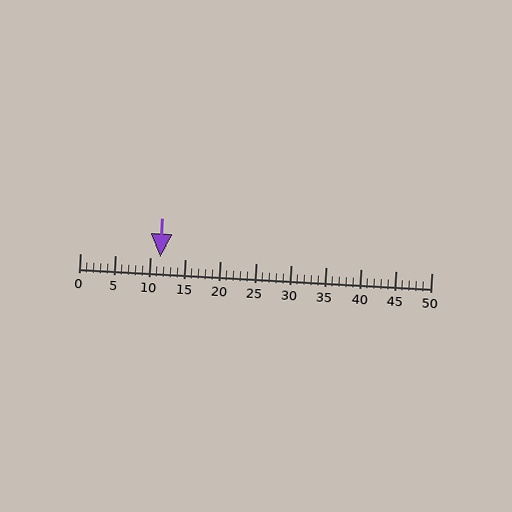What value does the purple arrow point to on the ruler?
The purple arrow points to approximately 12.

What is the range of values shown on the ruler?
The ruler shows values from 0 to 50.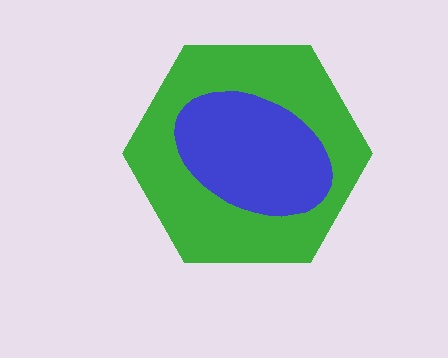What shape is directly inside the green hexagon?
The blue ellipse.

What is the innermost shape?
The blue ellipse.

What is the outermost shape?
The green hexagon.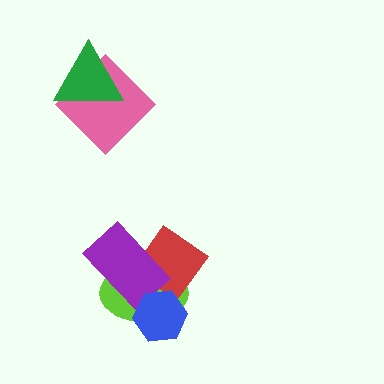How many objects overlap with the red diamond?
3 objects overlap with the red diamond.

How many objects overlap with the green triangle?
1 object overlaps with the green triangle.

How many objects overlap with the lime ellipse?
3 objects overlap with the lime ellipse.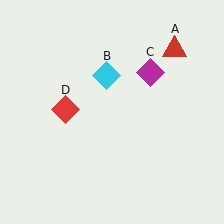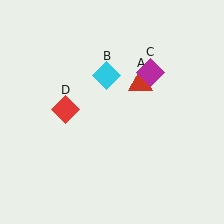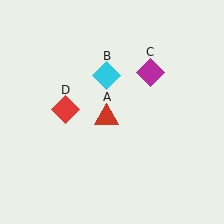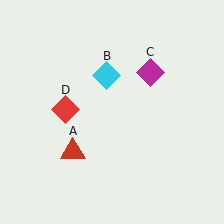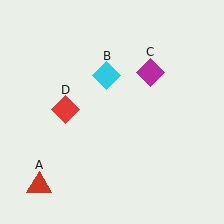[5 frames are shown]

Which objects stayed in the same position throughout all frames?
Cyan diamond (object B) and magenta diamond (object C) and red diamond (object D) remained stationary.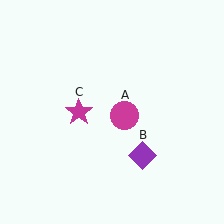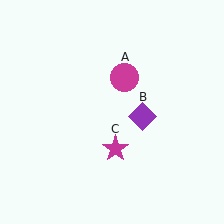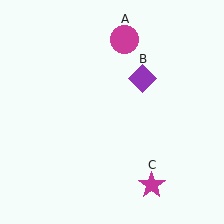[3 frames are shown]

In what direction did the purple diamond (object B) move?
The purple diamond (object B) moved up.